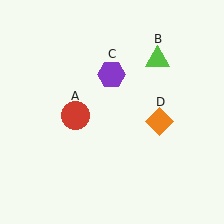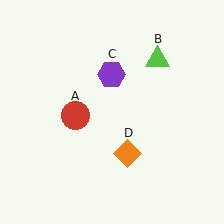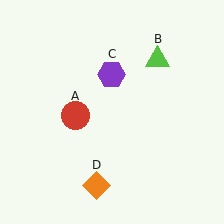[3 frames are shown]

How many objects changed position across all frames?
1 object changed position: orange diamond (object D).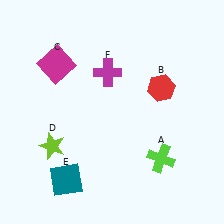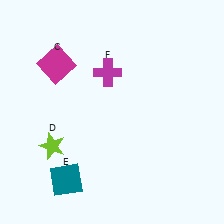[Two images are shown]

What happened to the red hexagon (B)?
The red hexagon (B) was removed in Image 2. It was in the top-right area of Image 1.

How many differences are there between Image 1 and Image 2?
There are 2 differences between the two images.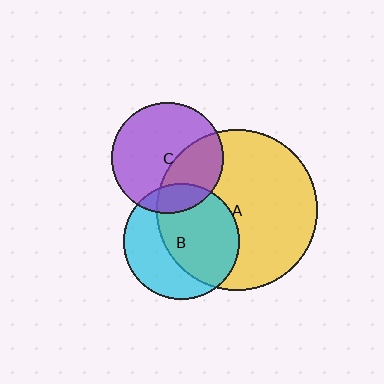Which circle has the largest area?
Circle A (yellow).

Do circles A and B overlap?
Yes.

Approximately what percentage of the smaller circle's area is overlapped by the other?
Approximately 60%.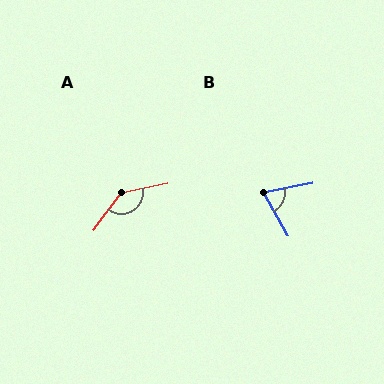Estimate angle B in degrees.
Approximately 72 degrees.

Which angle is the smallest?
B, at approximately 72 degrees.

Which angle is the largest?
A, at approximately 139 degrees.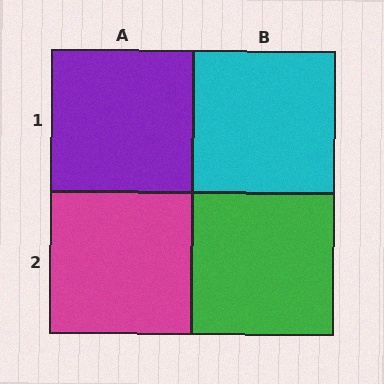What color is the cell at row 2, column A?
Magenta.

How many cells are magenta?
1 cell is magenta.